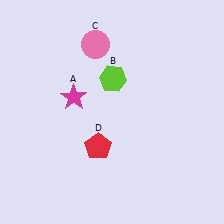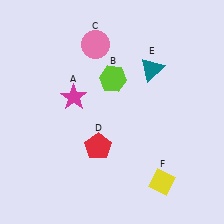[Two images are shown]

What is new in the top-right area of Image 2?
A teal triangle (E) was added in the top-right area of Image 2.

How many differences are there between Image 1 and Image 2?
There are 2 differences between the two images.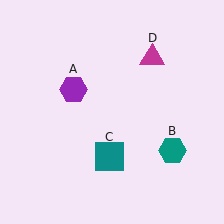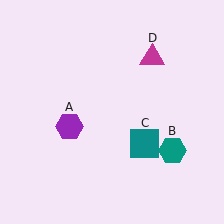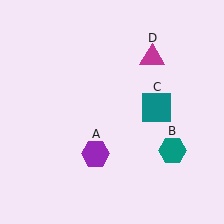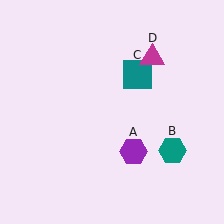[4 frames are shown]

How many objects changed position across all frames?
2 objects changed position: purple hexagon (object A), teal square (object C).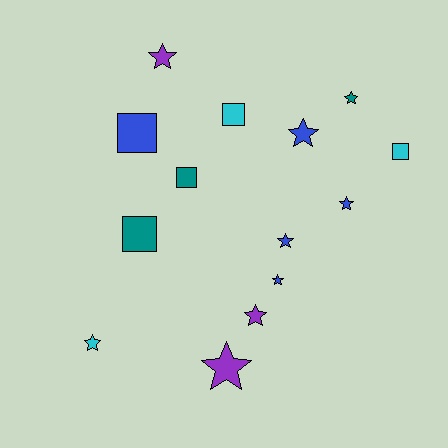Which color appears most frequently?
Blue, with 5 objects.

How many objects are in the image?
There are 14 objects.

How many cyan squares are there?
There are 2 cyan squares.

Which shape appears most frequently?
Star, with 9 objects.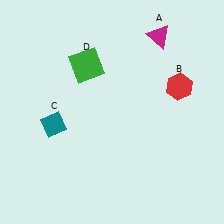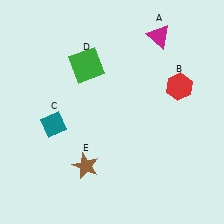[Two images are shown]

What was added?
A brown star (E) was added in Image 2.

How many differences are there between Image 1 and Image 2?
There is 1 difference between the two images.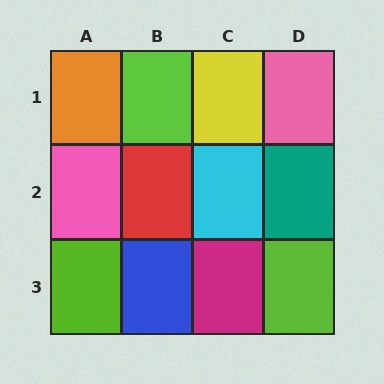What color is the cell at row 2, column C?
Cyan.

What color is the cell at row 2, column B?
Red.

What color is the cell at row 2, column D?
Teal.